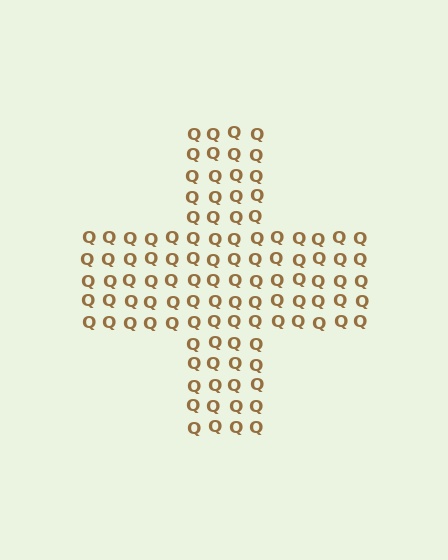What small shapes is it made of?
It is made of small letter Q's.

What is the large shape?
The large shape is a cross.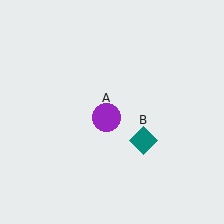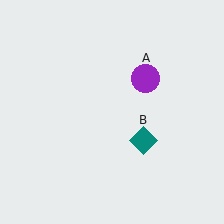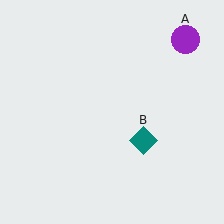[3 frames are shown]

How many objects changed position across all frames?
1 object changed position: purple circle (object A).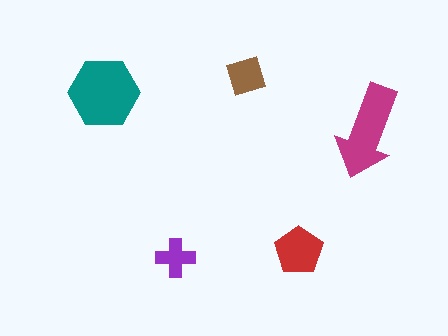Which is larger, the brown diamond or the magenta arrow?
The magenta arrow.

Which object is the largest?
The teal hexagon.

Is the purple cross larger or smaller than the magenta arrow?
Smaller.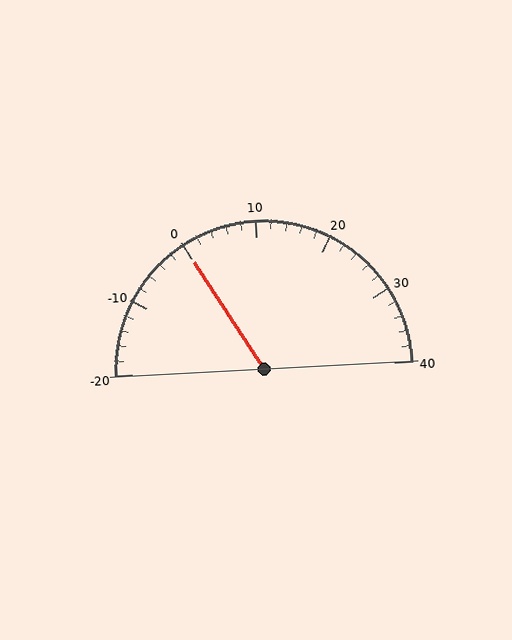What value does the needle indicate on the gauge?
The needle indicates approximately 0.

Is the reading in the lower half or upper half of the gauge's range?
The reading is in the lower half of the range (-20 to 40).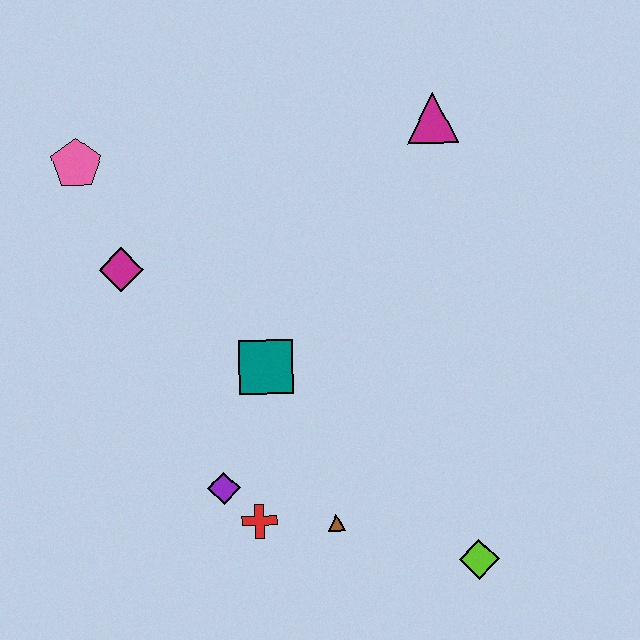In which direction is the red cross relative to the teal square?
The red cross is below the teal square.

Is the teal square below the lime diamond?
No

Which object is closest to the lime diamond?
The brown triangle is closest to the lime diamond.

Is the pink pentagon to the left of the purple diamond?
Yes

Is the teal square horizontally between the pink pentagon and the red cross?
No